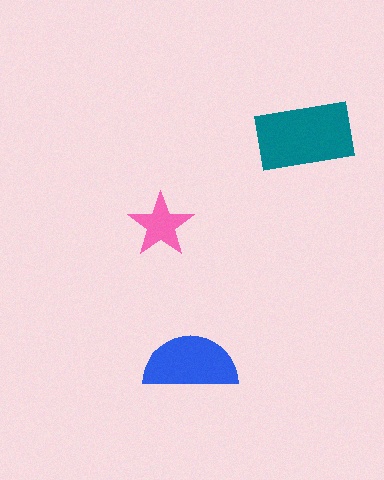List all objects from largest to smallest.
The teal rectangle, the blue semicircle, the pink star.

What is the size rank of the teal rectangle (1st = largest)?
1st.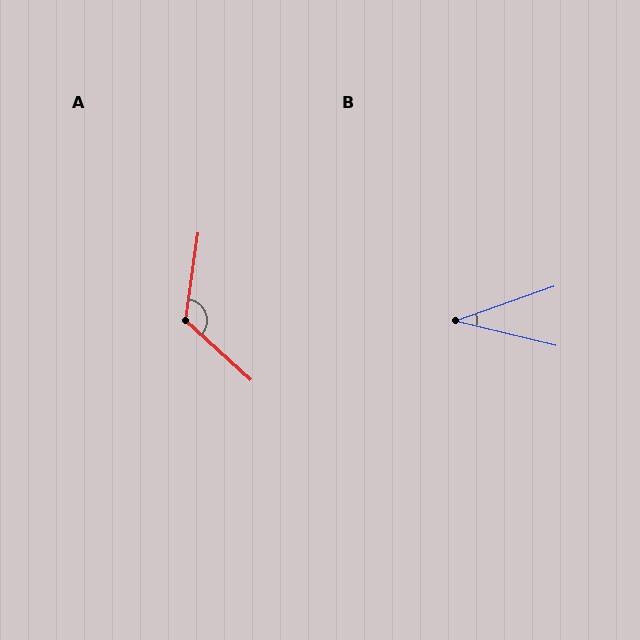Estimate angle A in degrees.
Approximately 124 degrees.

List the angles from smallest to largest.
B (33°), A (124°).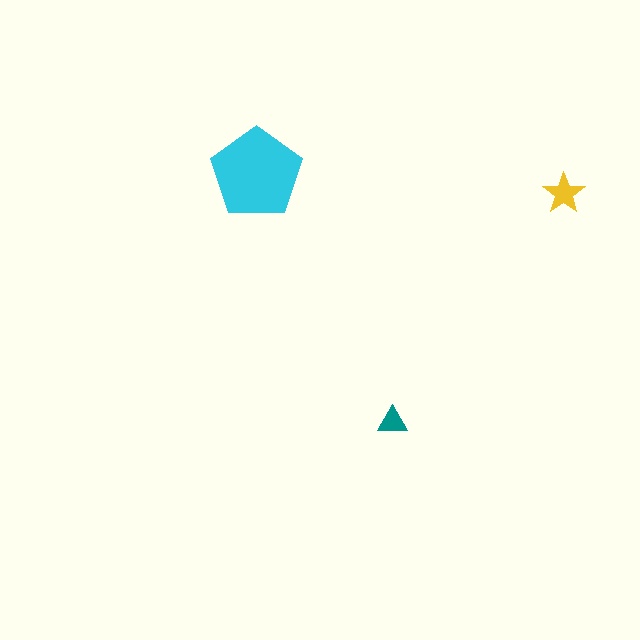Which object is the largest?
The cyan pentagon.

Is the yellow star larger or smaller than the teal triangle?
Larger.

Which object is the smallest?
The teal triangle.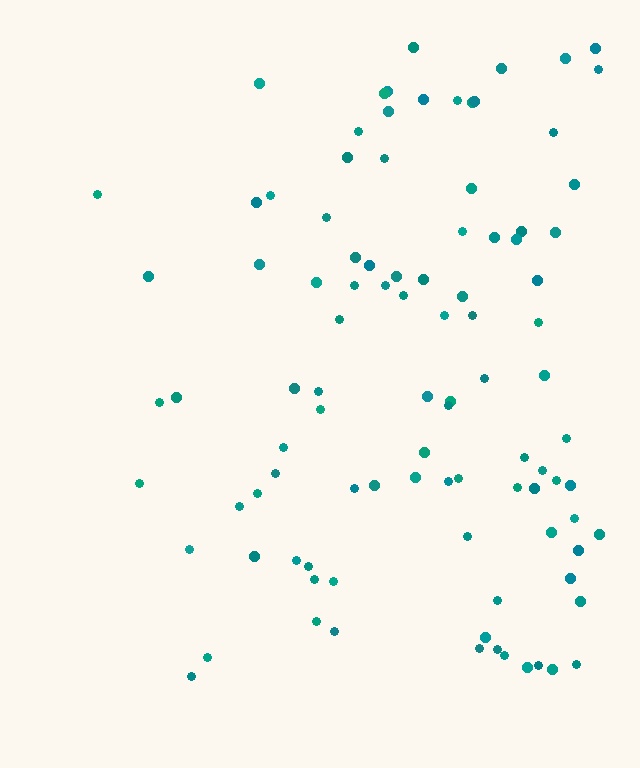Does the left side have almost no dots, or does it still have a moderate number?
Still a moderate number, just noticeably fewer than the right.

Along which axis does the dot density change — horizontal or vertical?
Horizontal.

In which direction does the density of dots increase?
From left to right, with the right side densest.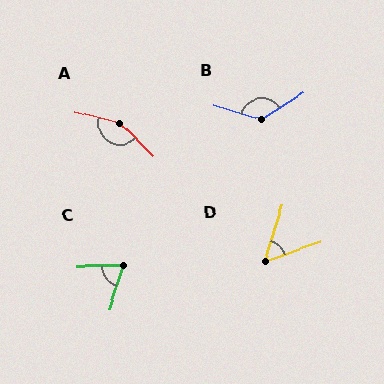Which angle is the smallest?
D, at approximately 53 degrees.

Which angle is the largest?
A, at approximately 148 degrees.